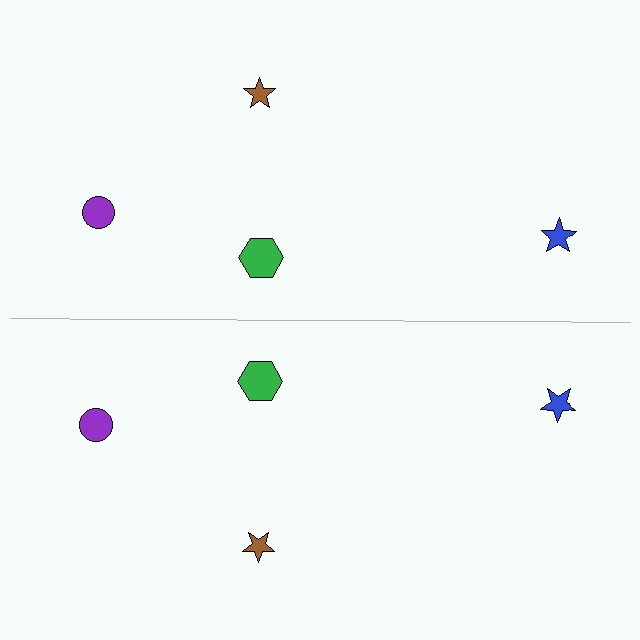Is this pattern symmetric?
Yes, this pattern has bilateral (reflection) symmetry.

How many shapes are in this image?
There are 8 shapes in this image.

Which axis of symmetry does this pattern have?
The pattern has a horizontal axis of symmetry running through the center of the image.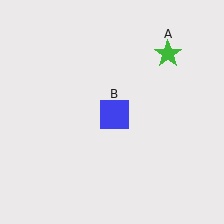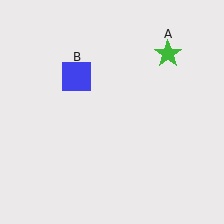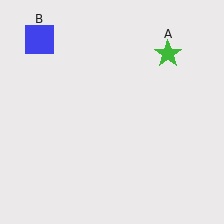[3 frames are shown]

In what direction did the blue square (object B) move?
The blue square (object B) moved up and to the left.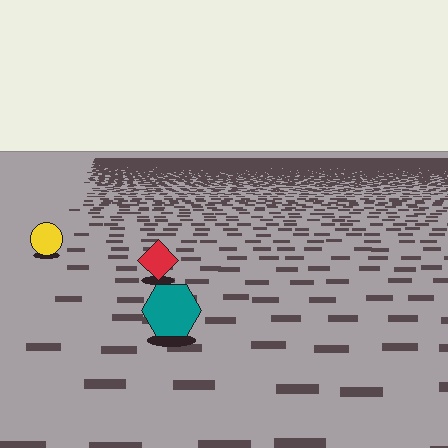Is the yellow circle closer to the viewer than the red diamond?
No. The red diamond is closer — you can tell from the texture gradient: the ground texture is coarser near it.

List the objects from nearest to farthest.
From nearest to farthest: the teal hexagon, the red diamond, the yellow circle.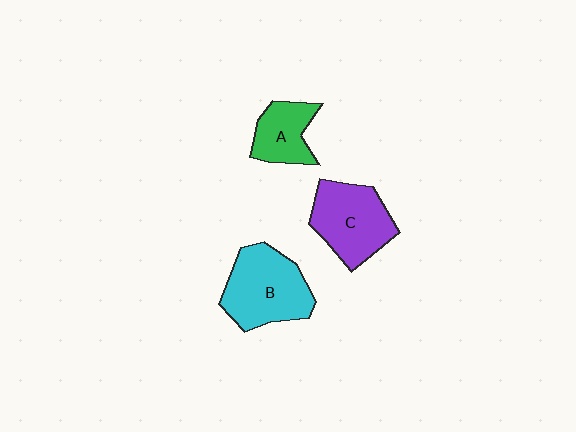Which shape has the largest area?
Shape B (cyan).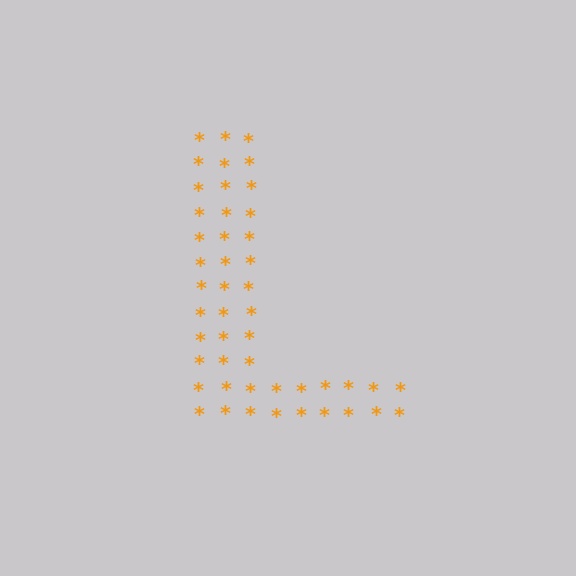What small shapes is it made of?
It is made of small asterisks.